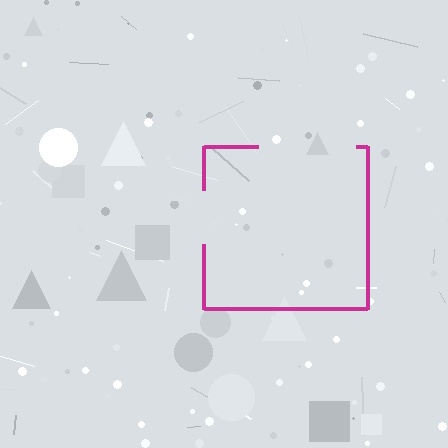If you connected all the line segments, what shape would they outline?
They would outline a square.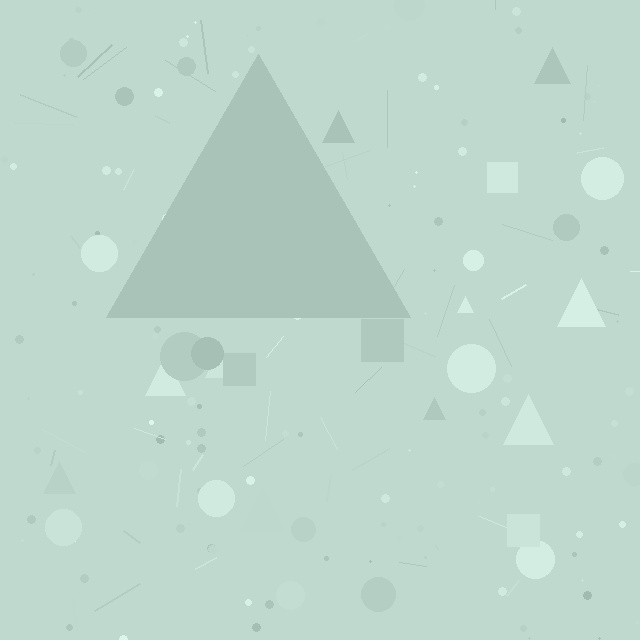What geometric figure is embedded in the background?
A triangle is embedded in the background.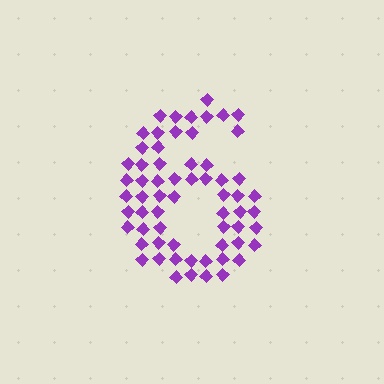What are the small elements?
The small elements are diamonds.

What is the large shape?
The large shape is the digit 6.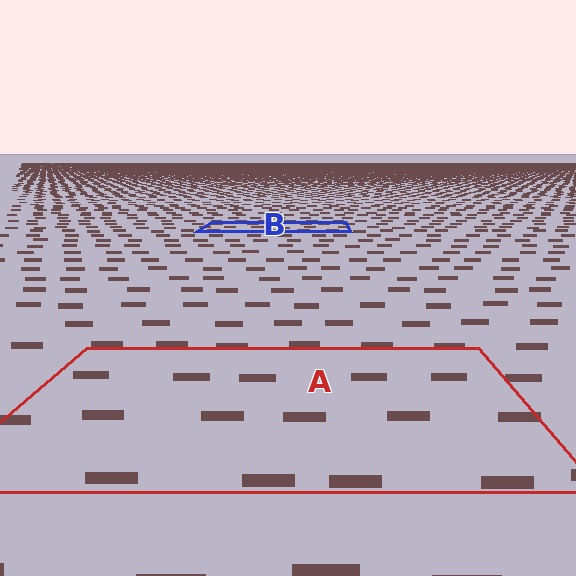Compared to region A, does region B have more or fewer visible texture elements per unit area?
Region B has more texture elements per unit area — they are packed more densely because it is farther away.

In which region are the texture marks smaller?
The texture marks are smaller in region B, because it is farther away.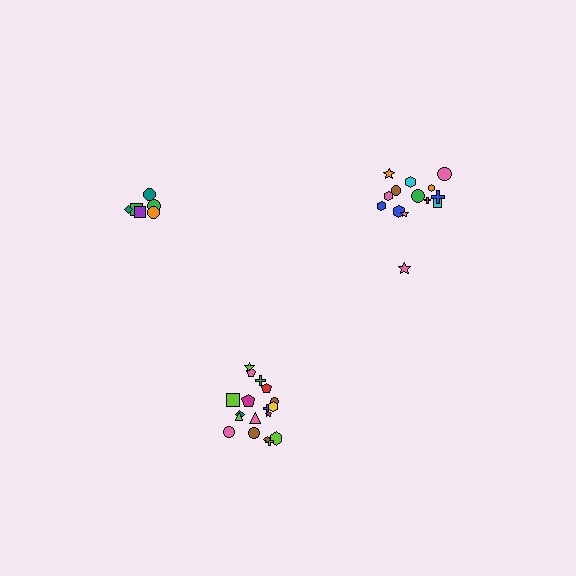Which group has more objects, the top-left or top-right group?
The top-right group.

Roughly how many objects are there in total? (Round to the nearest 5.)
Roughly 40 objects in total.